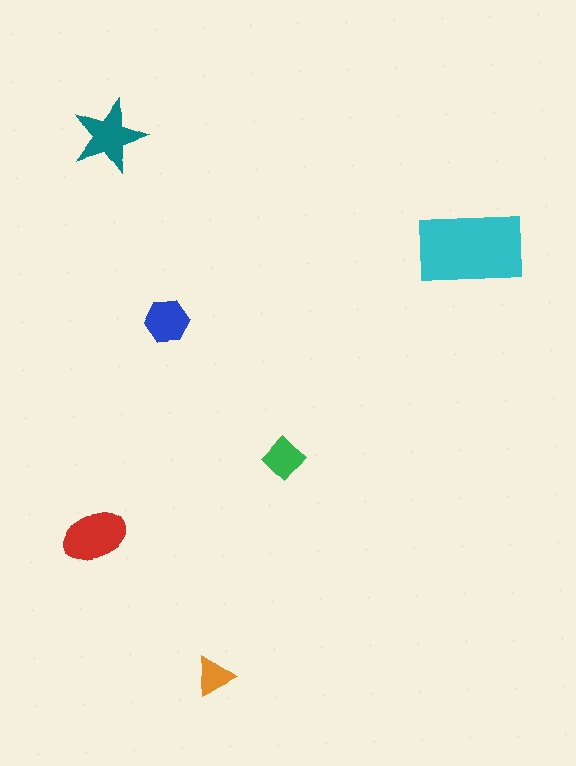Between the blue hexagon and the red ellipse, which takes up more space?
The red ellipse.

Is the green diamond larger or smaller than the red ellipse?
Smaller.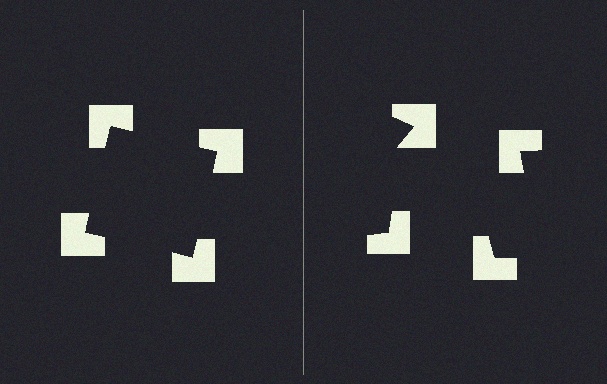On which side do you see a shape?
An illusory square appears on the left side. On the right side the wedge cuts are rotated, so no coherent shape forms.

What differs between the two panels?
The notched squares are positioned identically on both sides; only the wedge orientations differ. On the left they align to a square; on the right they are misaligned.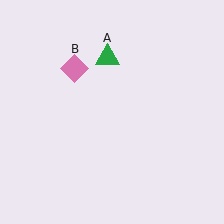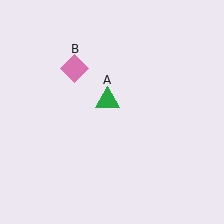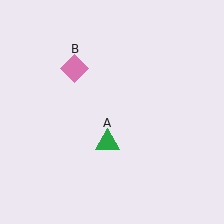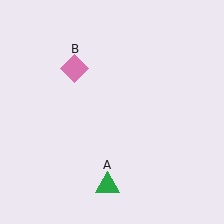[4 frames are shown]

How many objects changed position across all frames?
1 object changed position: green triangle (object A).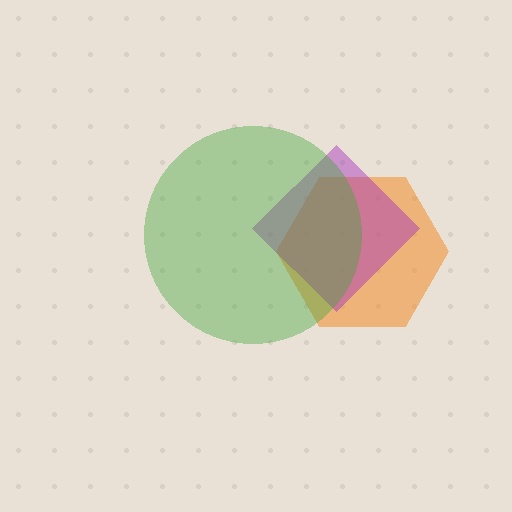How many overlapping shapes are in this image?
There are 3 overlapping shapes in the image.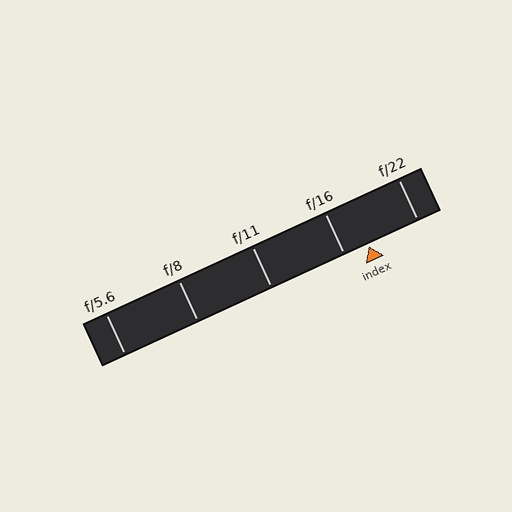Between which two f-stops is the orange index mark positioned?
The index mark is between f/16 and f/22.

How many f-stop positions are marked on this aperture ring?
There are 5 f-stop positions marked.